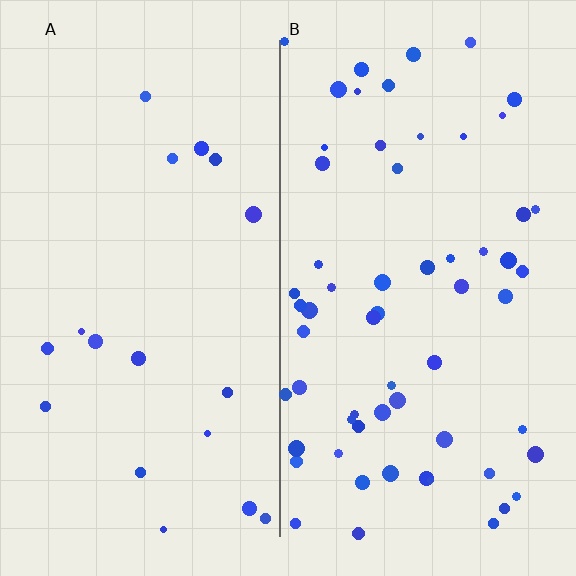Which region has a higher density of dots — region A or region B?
B (the right).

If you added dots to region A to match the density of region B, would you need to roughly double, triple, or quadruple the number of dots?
Approximately triple.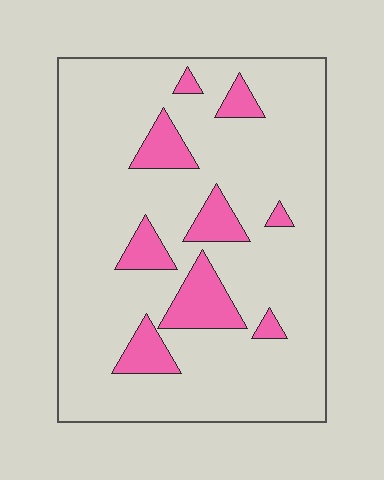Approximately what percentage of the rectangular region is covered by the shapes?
Approximately 15%.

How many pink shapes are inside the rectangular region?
9.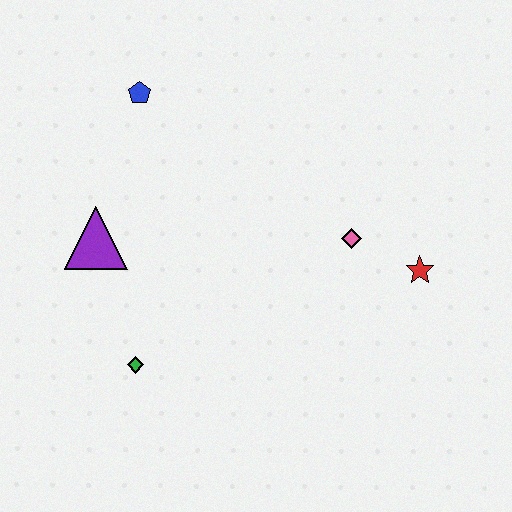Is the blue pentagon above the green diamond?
Yes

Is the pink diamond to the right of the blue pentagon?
Yes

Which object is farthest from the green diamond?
The red star is farthest from the green diamond.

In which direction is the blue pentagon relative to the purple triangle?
The blue pentagon is above the purple triangle.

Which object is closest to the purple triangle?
The green diamond is closest to the purple triangle.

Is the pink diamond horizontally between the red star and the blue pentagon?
Yes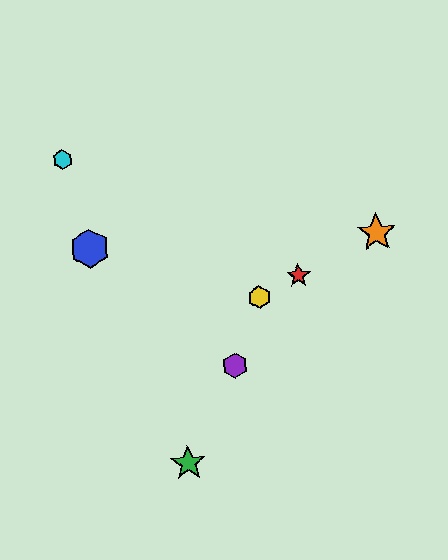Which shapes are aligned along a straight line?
The red star, the yellow hexagon, the orange star are aligned along a straight line.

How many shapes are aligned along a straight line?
3 shapes (the red star, the yellow hexagon, the orange star) are aligned along a straight line.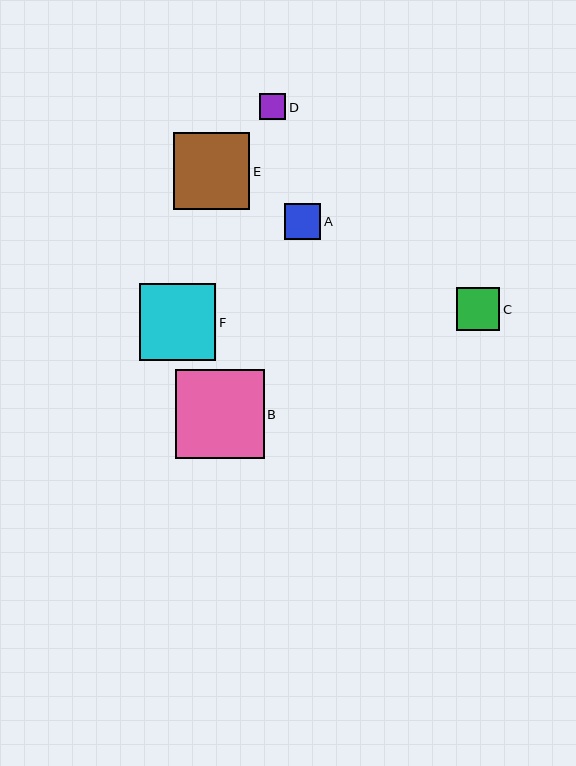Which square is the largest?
Square B is the largest with a size of approximately 89 pixels.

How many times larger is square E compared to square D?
Square E is approximately 2.9 times the size of square D.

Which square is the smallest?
Square D is the smallest with a size of approximately 26 pixels.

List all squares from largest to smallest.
From largest to smallest: B, F, E, C, A, D.